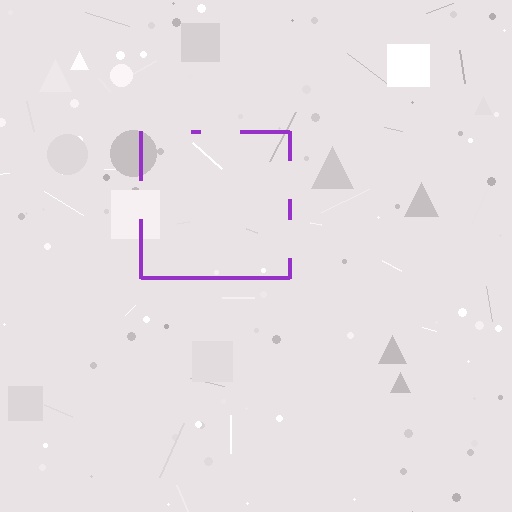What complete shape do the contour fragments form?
The contour fragments form a square.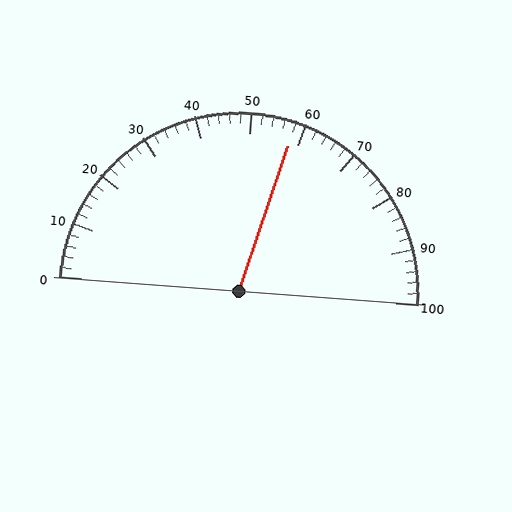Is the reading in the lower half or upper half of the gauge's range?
The reading is in the upper half of the range (0 to 100).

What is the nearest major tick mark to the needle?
The nearest major tick mark is 60.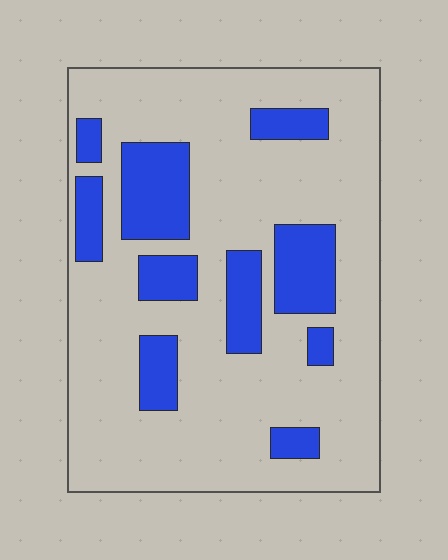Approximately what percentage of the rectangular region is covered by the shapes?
Approximately 25%.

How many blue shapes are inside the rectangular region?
10.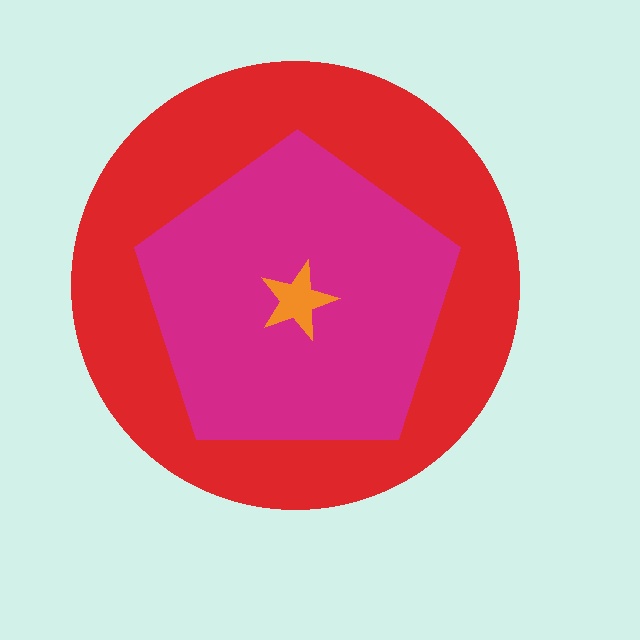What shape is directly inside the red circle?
The magenta pentagon.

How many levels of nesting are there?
3.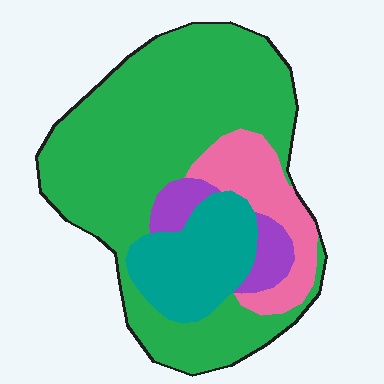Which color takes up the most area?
Green, at roughly 65%.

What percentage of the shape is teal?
Teal takes up about one sixth (1/6) of the shape.